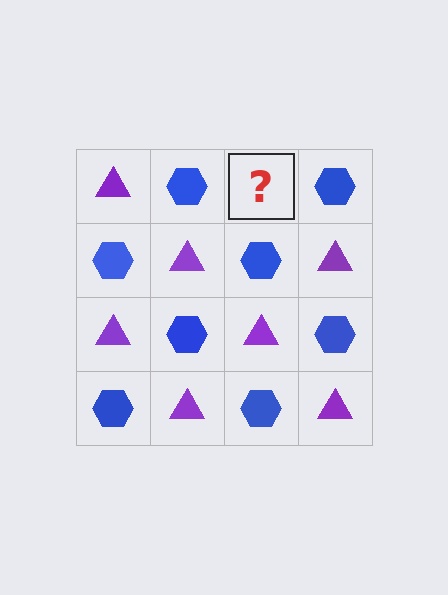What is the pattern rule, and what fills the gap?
The rule is that it alternates purple triangle and blue hexagon in a checkerboard pattern. The gap should be filled with a purple triangle.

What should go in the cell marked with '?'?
The missing cell should contain a purple triangle.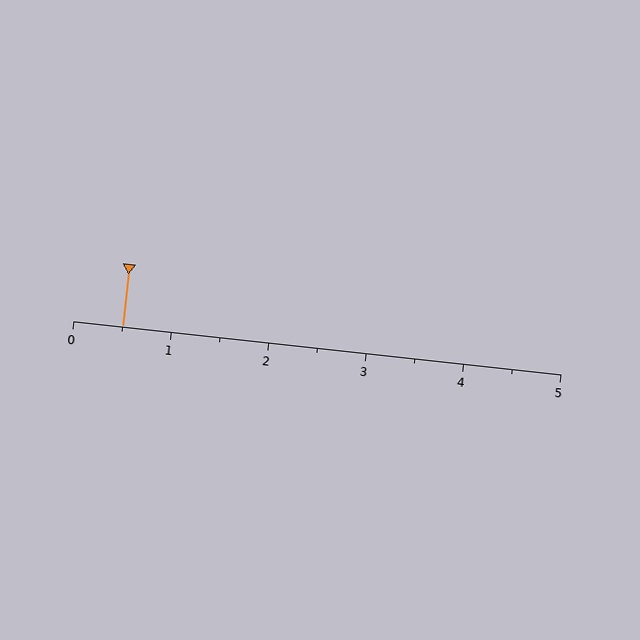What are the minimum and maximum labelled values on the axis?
The axis runs from 0 to 5.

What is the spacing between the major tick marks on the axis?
The major ticks are spaced 1 apart.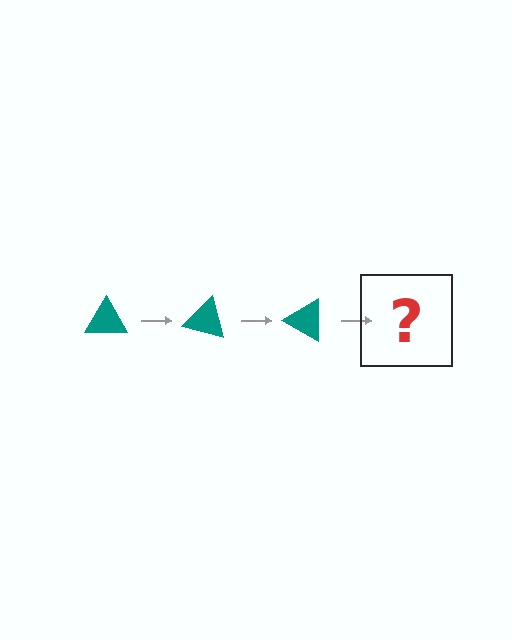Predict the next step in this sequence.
The next step is a teal triangle rotated 45 degrees.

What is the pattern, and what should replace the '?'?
The pattern is that the triangle rotates 15 degrees each step. The '?' should be a teal triangle rotated 45 degrees.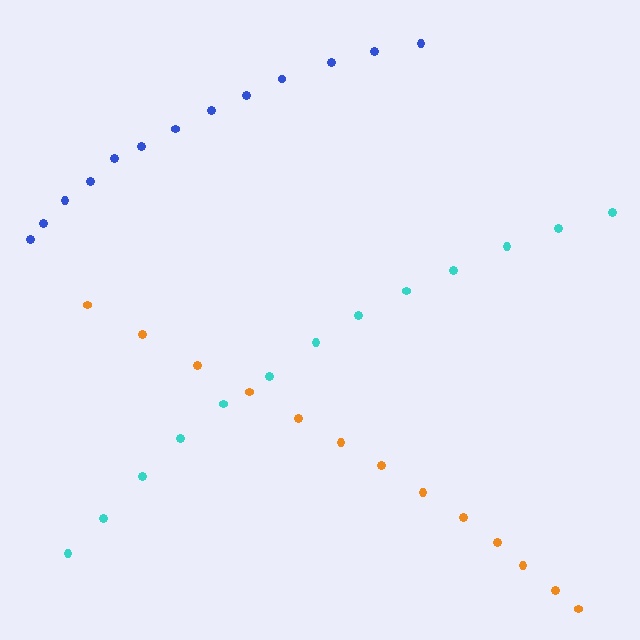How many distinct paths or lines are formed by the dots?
There are 3 distinct paths.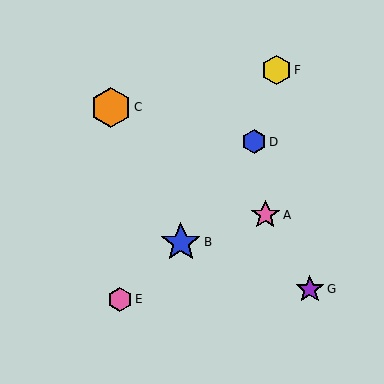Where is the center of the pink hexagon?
The center of the pink hexagon is at (120, 299).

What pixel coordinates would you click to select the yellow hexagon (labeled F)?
Click at (276, 70) to select the yellow hexagon F.